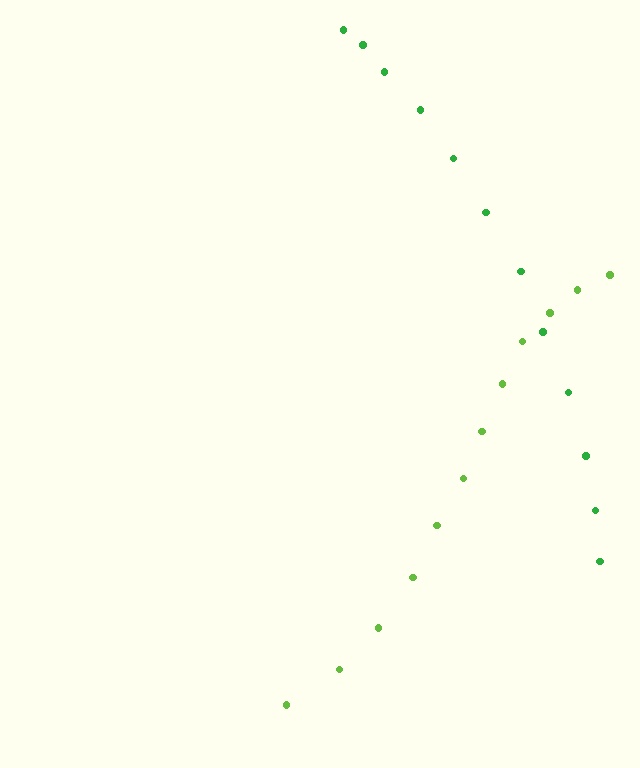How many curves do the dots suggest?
There are 2 distinct paths.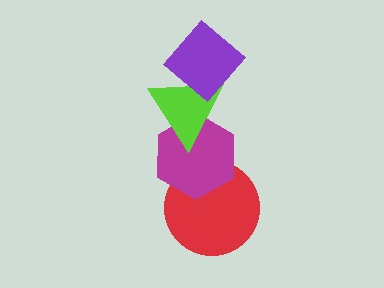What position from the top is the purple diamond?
The purple diamond is 1st from the top.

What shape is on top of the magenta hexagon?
The lime triangle is on top of the magenta hexagon.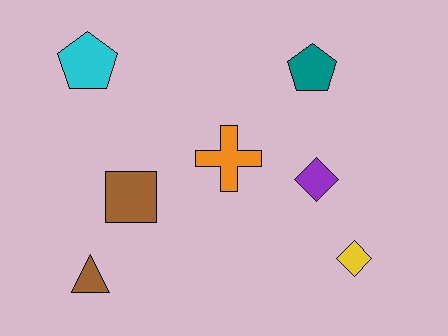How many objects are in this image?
There are 7 objects.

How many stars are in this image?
There are no stars.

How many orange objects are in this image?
There is 1 orange object.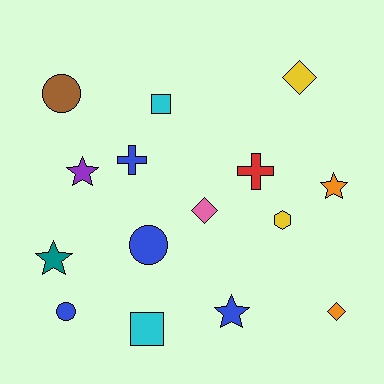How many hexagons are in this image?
There is 1 hexagon.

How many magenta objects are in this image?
There are no magenta objects.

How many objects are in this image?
There are 15 objects.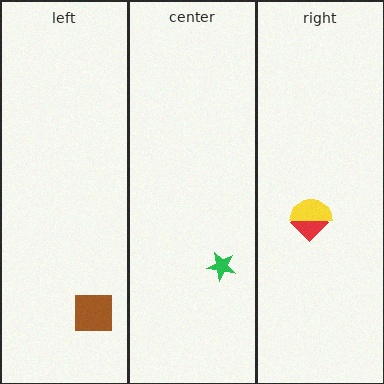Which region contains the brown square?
The left region.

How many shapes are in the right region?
2.